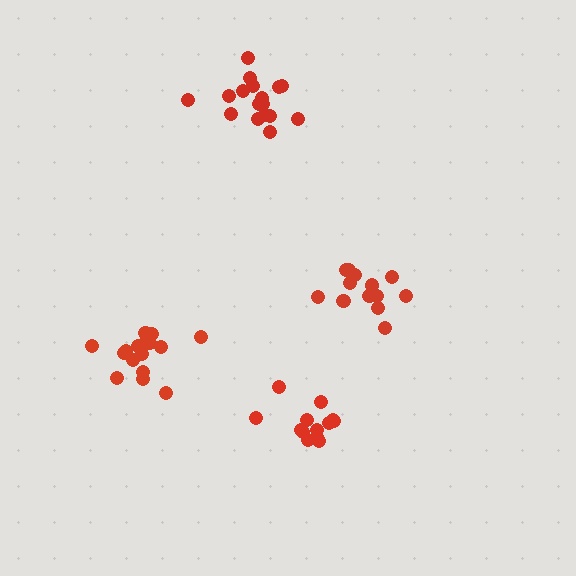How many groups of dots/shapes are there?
There are 4 groups.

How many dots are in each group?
Group 1: 13 dots, Group 2: 17 dots, Group 3: 13 dots, Group 4: 17 dots (60 total).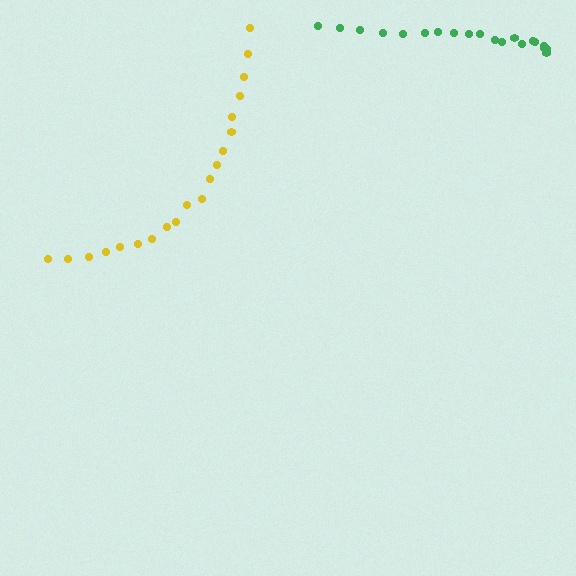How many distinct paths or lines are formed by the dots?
There are 2 distinct paths.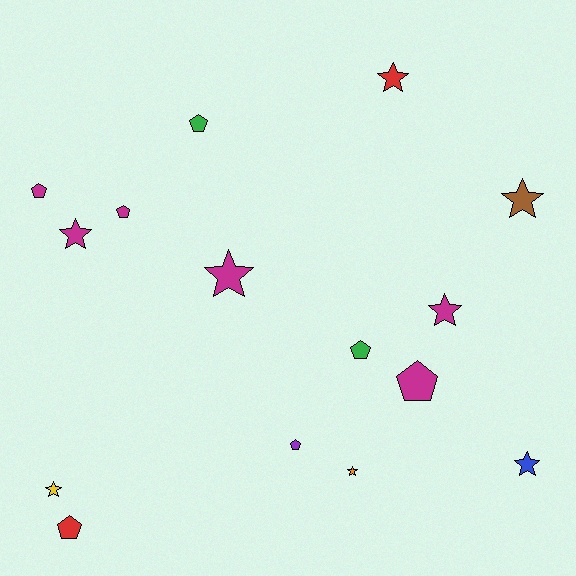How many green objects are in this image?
There are 2 green objects.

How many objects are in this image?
There are 15 objects.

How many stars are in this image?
There are 8 stars.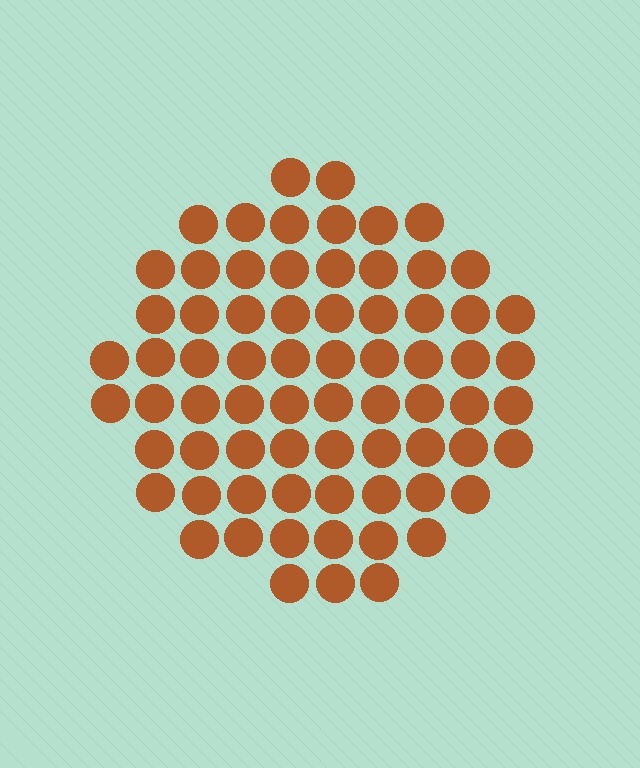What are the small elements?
The small elements are circles.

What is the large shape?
The large shape is a circle.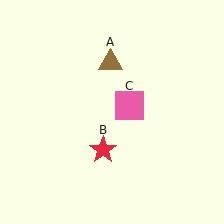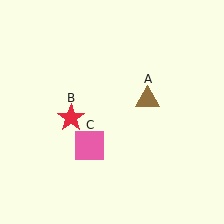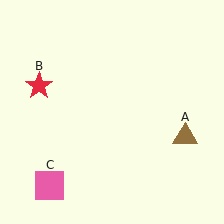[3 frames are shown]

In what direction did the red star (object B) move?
The red star (object B) moved up and to the left.